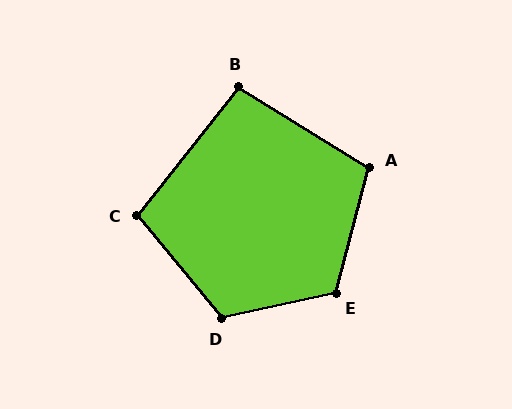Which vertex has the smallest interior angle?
B, at approximately 96 degrees.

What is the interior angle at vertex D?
Approximately 117 degrees (obtuse).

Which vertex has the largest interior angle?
E, at approximately 118 degrees.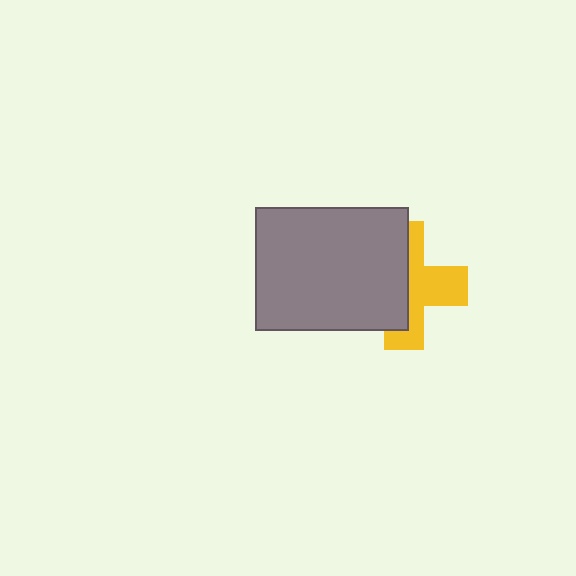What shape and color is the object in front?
The object in front is a gray rectangle.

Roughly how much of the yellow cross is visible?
About half of it is visible (roughly 47%).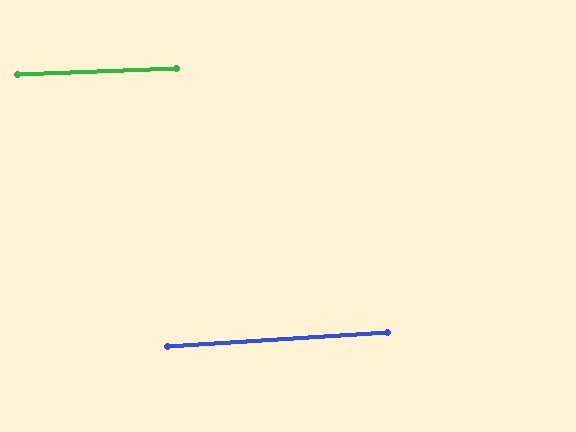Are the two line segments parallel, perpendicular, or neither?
Parallel — their directions differ by only 1.3°.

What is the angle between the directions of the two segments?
Approximately 1 degree.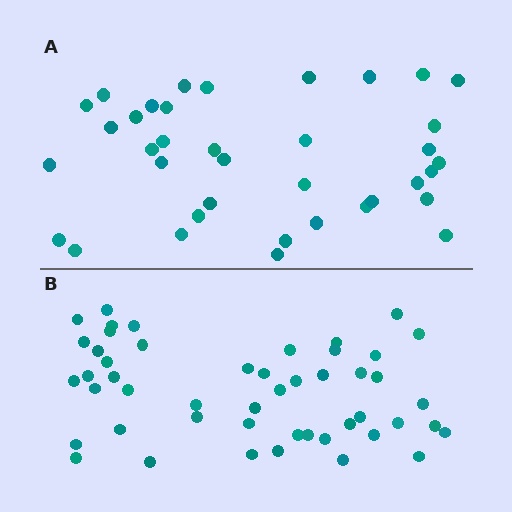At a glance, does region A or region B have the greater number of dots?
Region B (the bottom region) has more dots.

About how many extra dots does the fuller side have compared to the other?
Region B has roughly 12 or so more dots than region A.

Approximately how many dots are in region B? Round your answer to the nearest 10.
About 50 dots. (The exact count is 49, which rounds to 50.)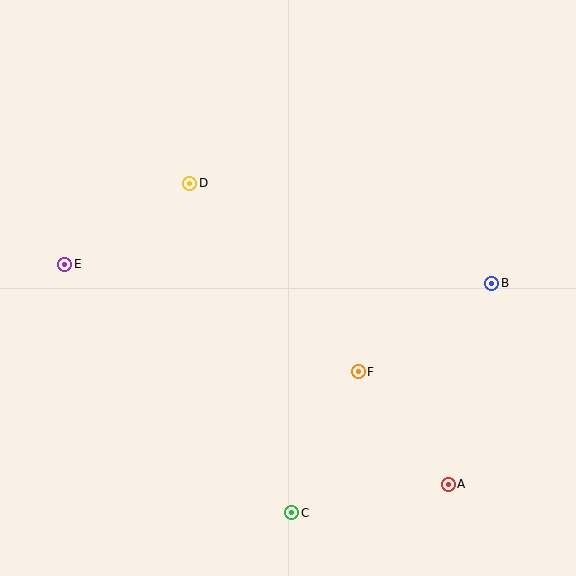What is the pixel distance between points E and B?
The distance between E and B is 427 pixels.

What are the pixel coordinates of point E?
Point E is at (65, 264).